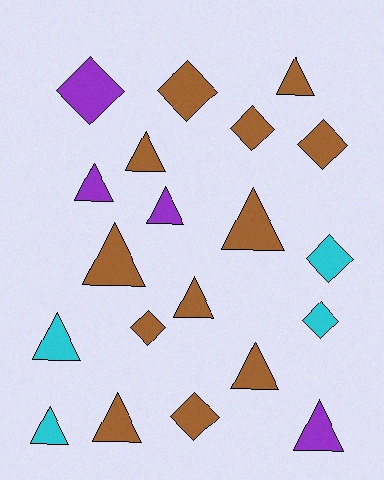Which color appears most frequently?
Brown, with 12 objects.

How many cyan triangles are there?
There are 2 cyan triangles.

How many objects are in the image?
There are 20 objects.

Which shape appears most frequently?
Triangle, with 12 objects.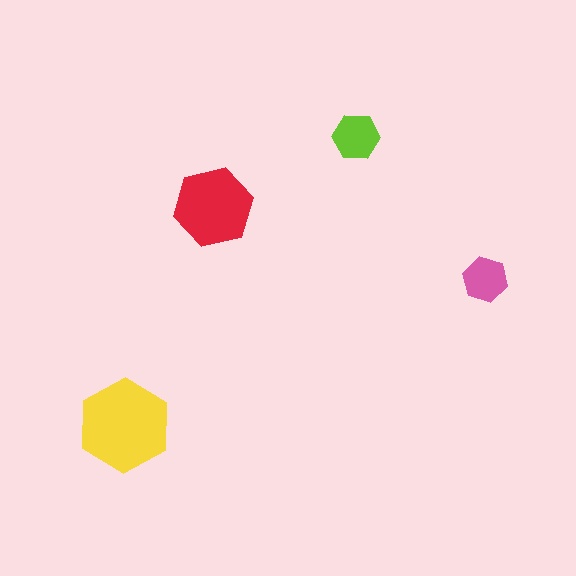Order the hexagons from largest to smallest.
the yellow one, the red one, the lime one, the pink one.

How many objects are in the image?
There are 4 objects in the image.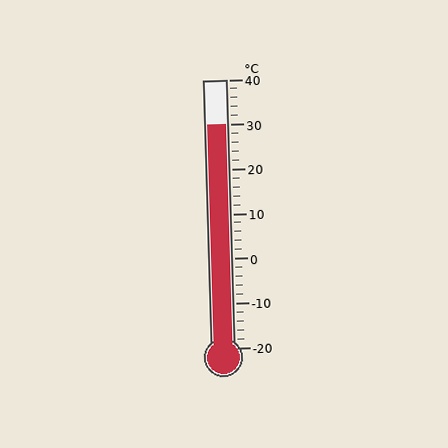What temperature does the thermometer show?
The thermometer shows approximately 30°C.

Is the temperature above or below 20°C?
The temperature is above 20°C.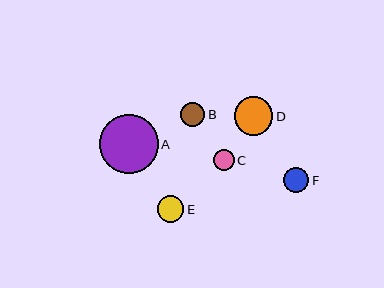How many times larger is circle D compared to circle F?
Circle D is approximately 1.5 times the size of circle F.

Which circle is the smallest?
Circle C is the smallest with a size of approximately 21 pixels.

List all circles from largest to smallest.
From largest to smallest: A, D, E, F, B, C.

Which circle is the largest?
Circle A is the largest with a size of approximately 59 pixels.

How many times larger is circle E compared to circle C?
Circle E is approximately 1.3 times the size of circle C.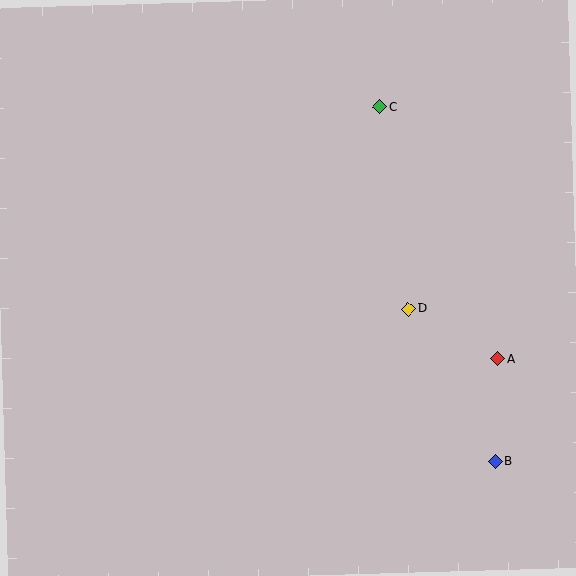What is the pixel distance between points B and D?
The distance between B and D is 176 pixels.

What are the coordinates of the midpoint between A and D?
The midpoint between A and D is at (453, 334).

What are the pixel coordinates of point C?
Point C is at (380, 107).